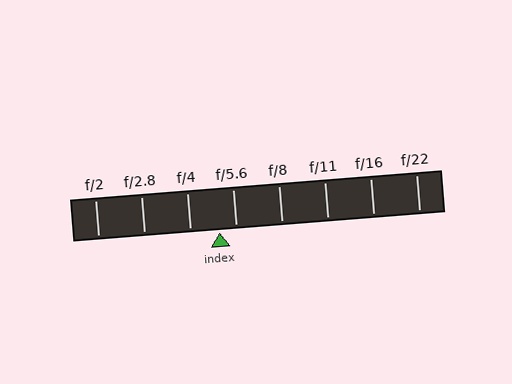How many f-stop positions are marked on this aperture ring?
There are 8 f-stop positions marked.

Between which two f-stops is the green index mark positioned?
The index mark is between f/4 and f/5.6.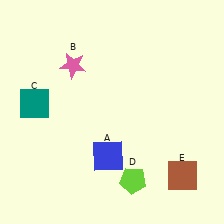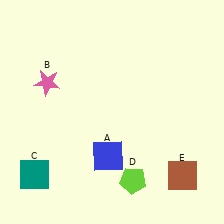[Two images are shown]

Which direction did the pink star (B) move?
The pink star (B) moved left.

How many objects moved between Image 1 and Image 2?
2 objects moved between the two images.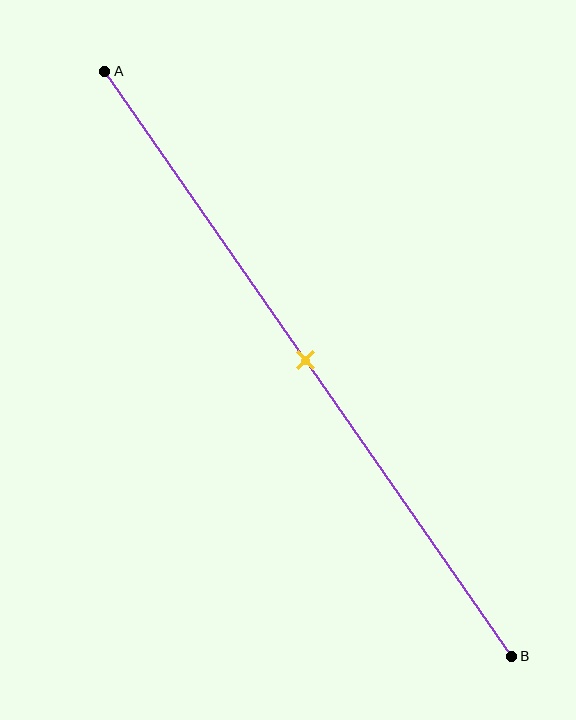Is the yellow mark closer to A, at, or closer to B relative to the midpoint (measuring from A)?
The yellow mark is approximately at the midpoint of segment AB.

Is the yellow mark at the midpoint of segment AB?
Yes, the mark is approximately at the midpoint.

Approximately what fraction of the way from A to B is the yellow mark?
The yellow mark is approximately 50% of the way from A to B.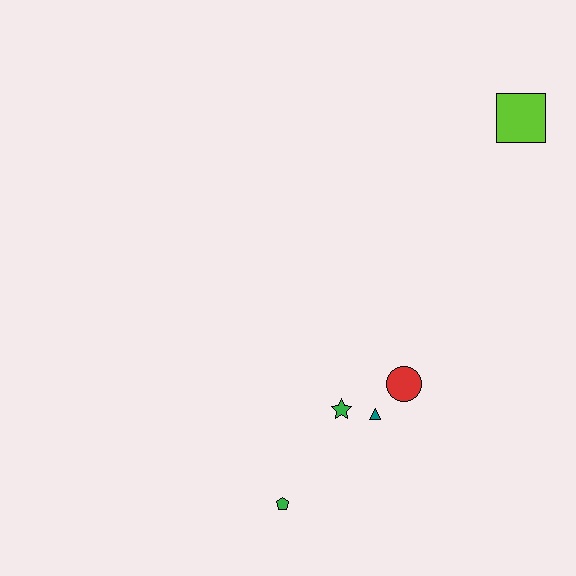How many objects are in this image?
There are 5 objects.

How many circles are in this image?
There is 1 circle.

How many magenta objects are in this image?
There are no magenta objects.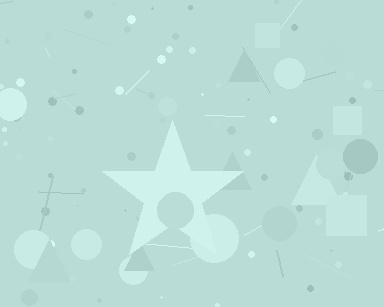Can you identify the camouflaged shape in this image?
The camouflaged shape is a star.